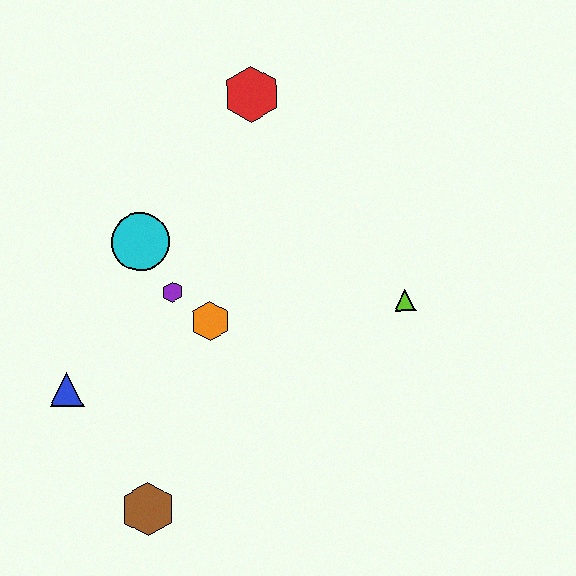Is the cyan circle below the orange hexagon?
No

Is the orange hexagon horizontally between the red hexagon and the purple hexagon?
Yes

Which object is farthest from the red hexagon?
The brown hexagon is farthest from the red hexagon.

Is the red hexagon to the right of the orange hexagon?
Yes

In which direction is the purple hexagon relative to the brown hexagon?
The purple hexagon is above the brown hexagon.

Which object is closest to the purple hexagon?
The orange hexagon is closest to the purple hexagon.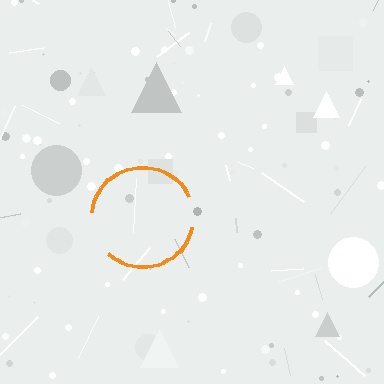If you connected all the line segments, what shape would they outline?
They would outline a circle.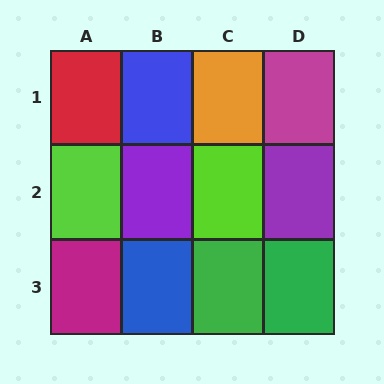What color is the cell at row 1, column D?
Magenta.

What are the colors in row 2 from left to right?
Lime, purple, lime, purple.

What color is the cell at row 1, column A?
Red.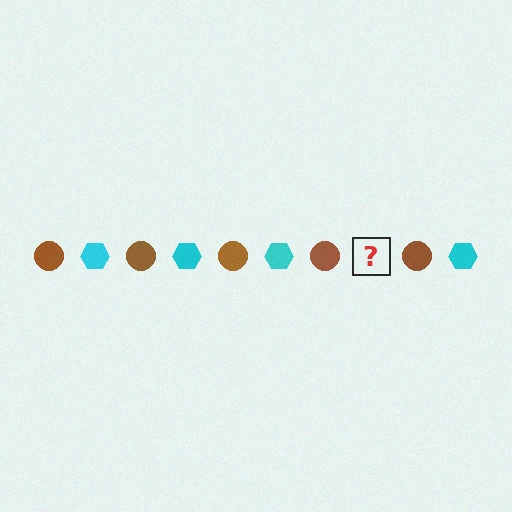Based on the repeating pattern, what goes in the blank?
The blank should be a cyan hexagon.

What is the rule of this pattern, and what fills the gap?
The rule is that the pattern alternates between brown circle and cyan hexagon. The gap should be filled with a cyan hexagon.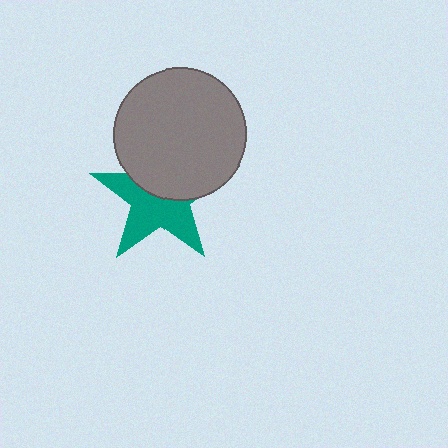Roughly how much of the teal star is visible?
About half of it is visible (roughly 55%).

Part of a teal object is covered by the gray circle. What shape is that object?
It is a star.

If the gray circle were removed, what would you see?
You would see the complete teal star.